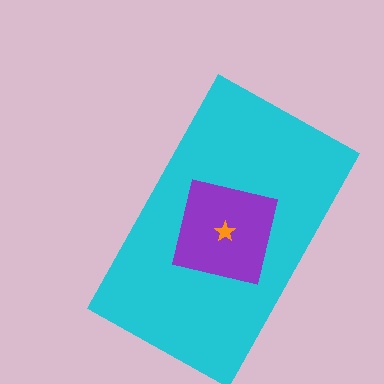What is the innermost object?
The orange star.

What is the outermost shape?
The cyan rectangle.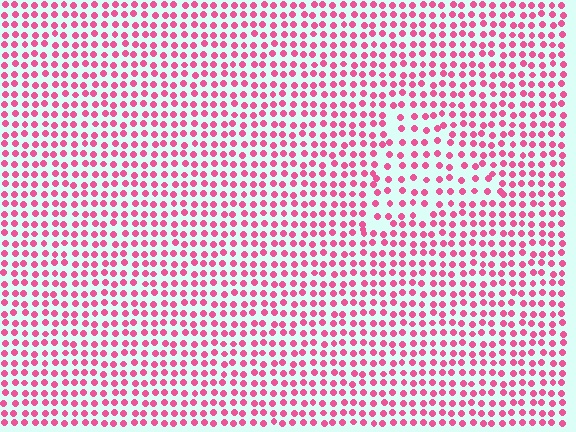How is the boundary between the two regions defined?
The boundary is defined by a change in element density (approximately 1.5x ratio). All elements are the same color, size, and shape.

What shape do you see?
I see a triangle.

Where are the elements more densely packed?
The elements are more densely packed outside the triangle boundary.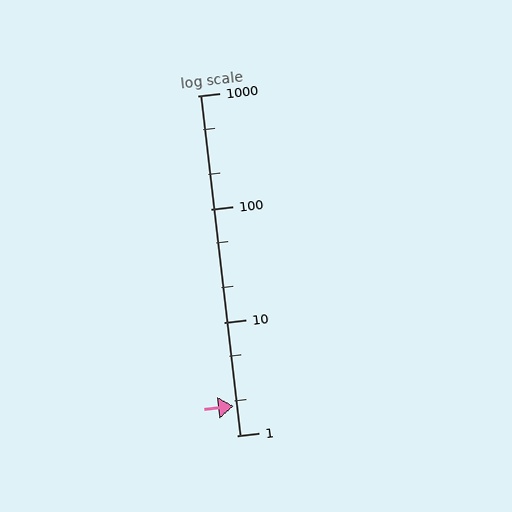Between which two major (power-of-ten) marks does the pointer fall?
The pointer is between 1 and 10.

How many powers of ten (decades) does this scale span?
The scale spans 3 decades, from 1 to 1000.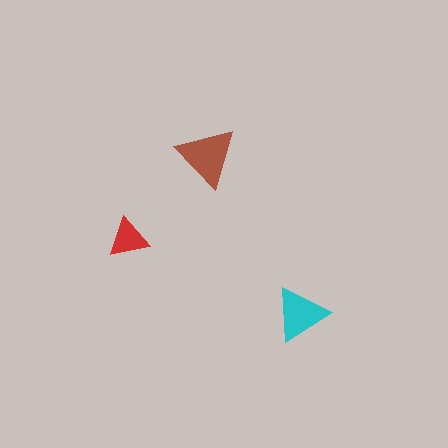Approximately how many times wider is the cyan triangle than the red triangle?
About 1.5 times wider.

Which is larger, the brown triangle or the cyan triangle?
The brown one.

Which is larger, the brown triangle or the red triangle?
The brown one.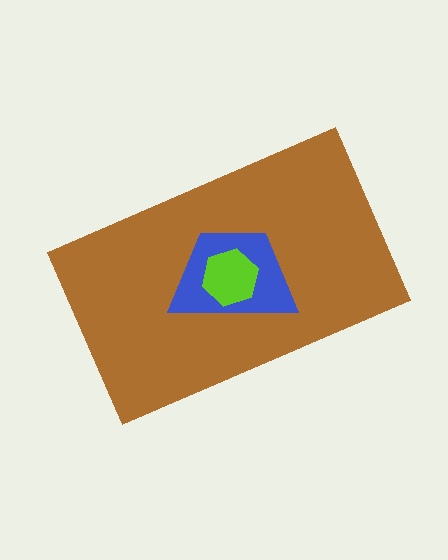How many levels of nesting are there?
3.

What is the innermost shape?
The lime hexagon.